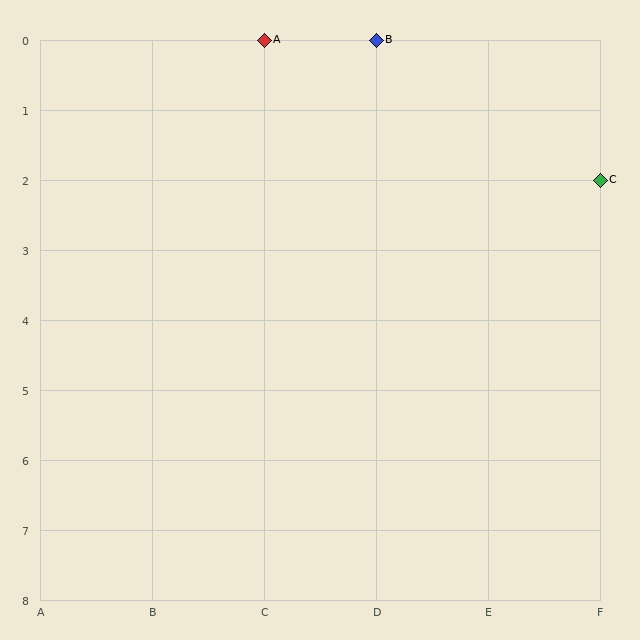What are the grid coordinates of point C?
Point C is at grid coordinates (F, 2).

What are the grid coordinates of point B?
Point B is at grid coordinates (D, 0).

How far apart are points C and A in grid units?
Points C and A are 3 columns and 2 rows apart (about 3.6 grid units diagonally).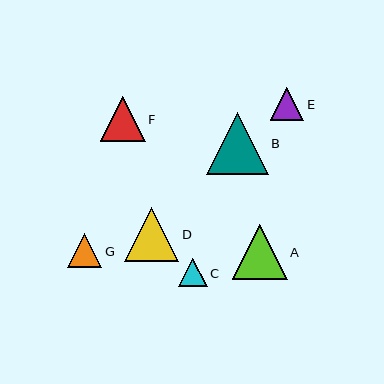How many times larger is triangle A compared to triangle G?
Triangle A is approximately 1.6 times the size of triangle G.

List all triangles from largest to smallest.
From largest to smallest: B, A, D, F, G, E, C.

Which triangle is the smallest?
Triangle C is the smallest with a size of approximately 28 pixels.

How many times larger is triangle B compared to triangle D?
Triangle B is approximately 1.2 times the size of triangle D.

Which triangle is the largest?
Triangle B is the largest with a size of approximately 62 pixels.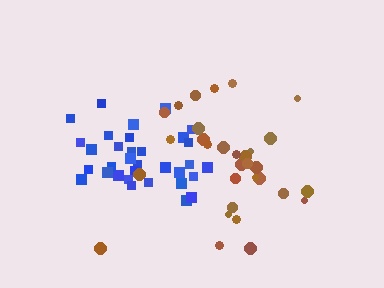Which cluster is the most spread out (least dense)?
Brown.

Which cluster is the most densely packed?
Blue.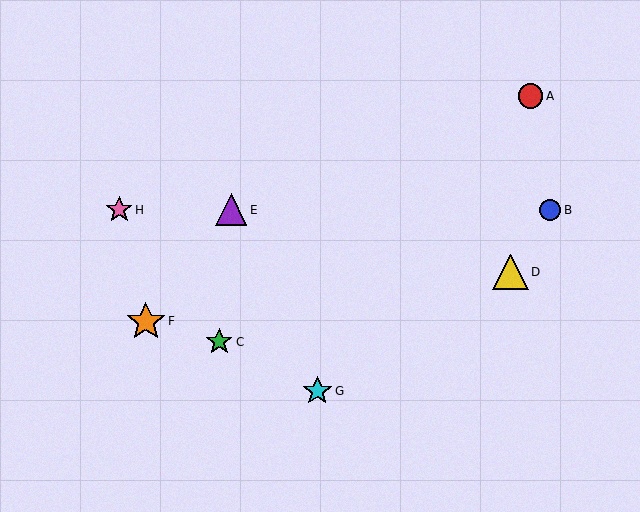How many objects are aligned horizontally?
3 objects (B, E, H) are aligned horizontally.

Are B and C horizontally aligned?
No, B is at y≈210 and C is at y≈342.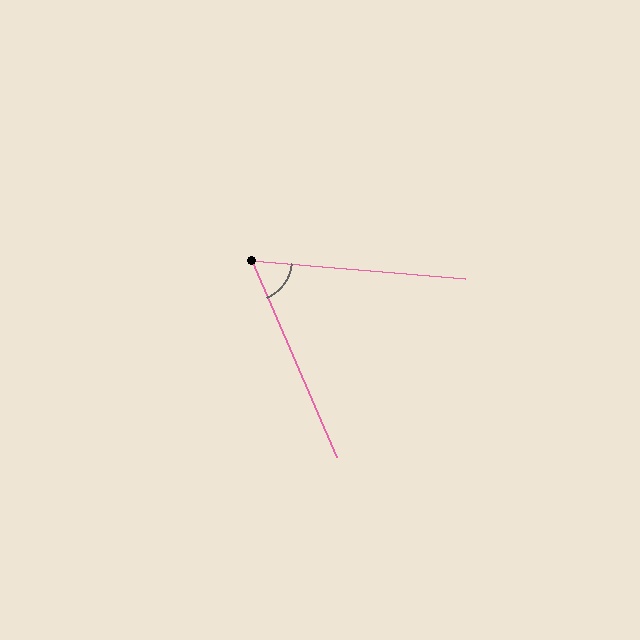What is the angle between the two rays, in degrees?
Approximately 62 degrees.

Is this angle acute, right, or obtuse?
It is acute.